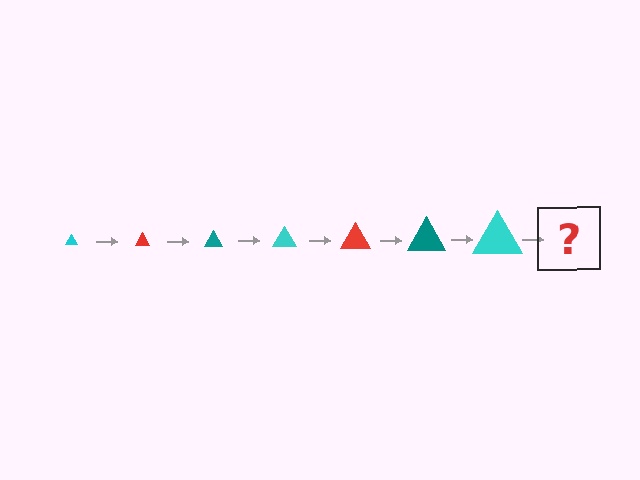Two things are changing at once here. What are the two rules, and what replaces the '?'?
The two rules are that the triangle grows larger each step and the color cycles through cyan, red, and teal. The '?' should be a red triangle, larger than the previous one.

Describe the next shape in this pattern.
It should be a red triangle, larger than the previous one.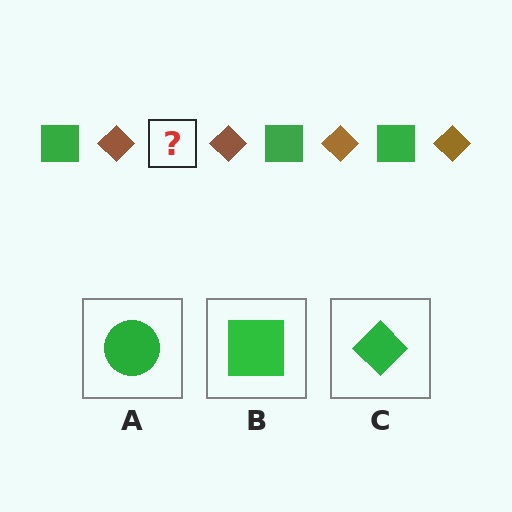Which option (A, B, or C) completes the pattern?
B.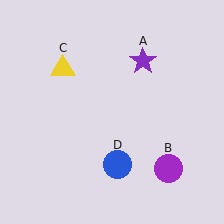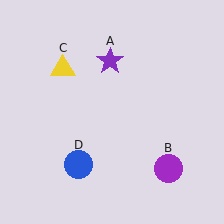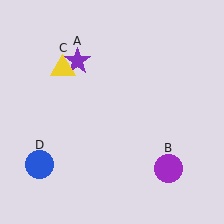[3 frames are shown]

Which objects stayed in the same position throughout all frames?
Purple circle (object B) and yellow triangle (object C) remained stationary.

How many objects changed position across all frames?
2 objects changed position: purple star (object A), blue circle (object D).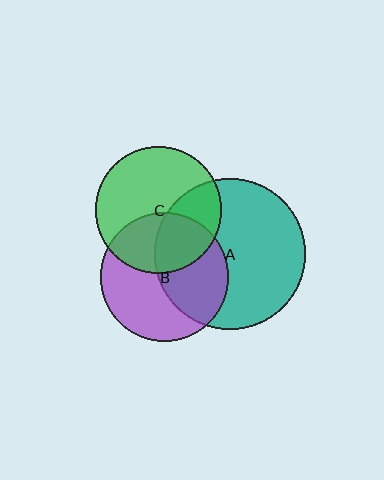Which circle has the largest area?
Circle A (teal).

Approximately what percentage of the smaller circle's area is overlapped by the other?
Approximately 45%.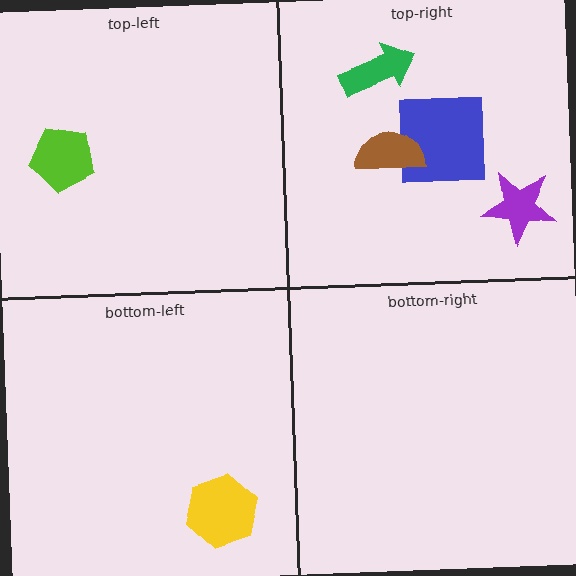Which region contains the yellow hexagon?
The bottom-left region.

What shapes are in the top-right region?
The green arrow, the blue square, the purple star, the brown semicircle.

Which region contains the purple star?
The top-right region.